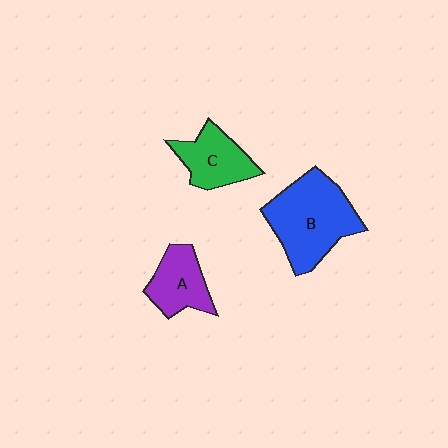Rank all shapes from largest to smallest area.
From largest to smallest: B (blue), C (green), A (purple).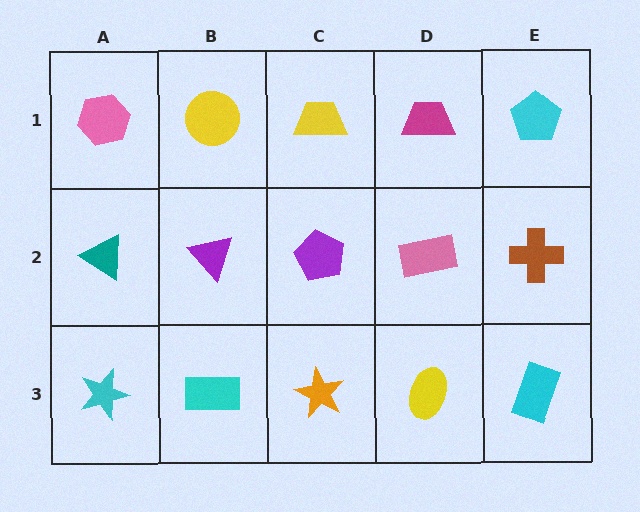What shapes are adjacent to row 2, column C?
A yellow trapezoid (row 1, column C), an orange star (row 3, column C), a purple triangle (row 2, column B), a pink rectangle (row 2, column D).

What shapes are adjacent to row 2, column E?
A cyan pentagon (row 1, column E), a cyan rectangle (row 3, column E), a pink rectangle (row 2, column D).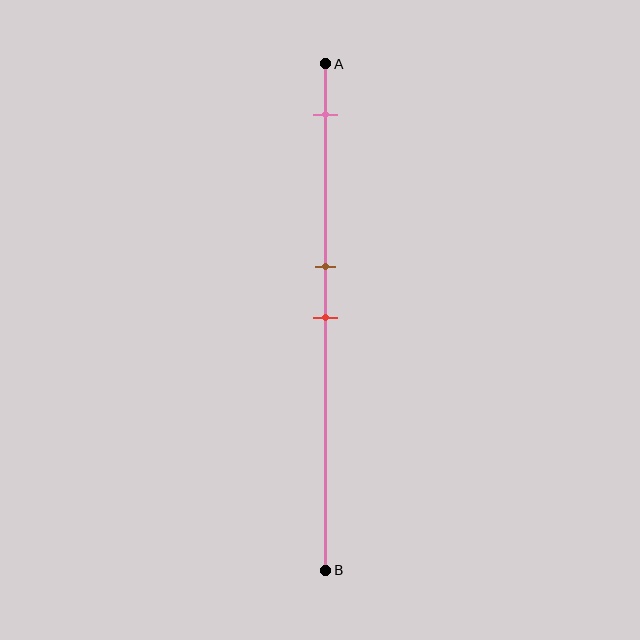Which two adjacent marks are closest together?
The brown and red marks are the closest adjacent pair.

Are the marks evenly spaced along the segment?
No, the marks are not evenly spaced.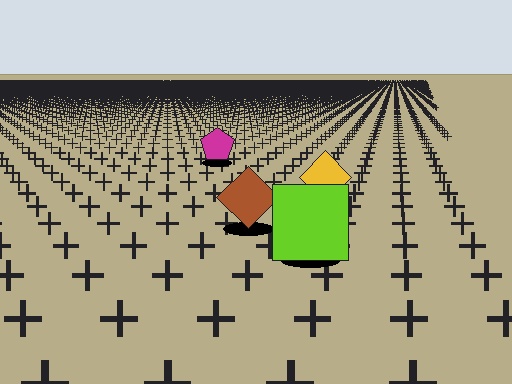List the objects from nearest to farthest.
From nearest to farthest: the lime square, the brown diamond, the yellow diamond, the magenta pentagon.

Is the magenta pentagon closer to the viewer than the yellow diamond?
No. The yellow diamond is closer — you can tell from the texture gradient: the ground texture is coarser near it.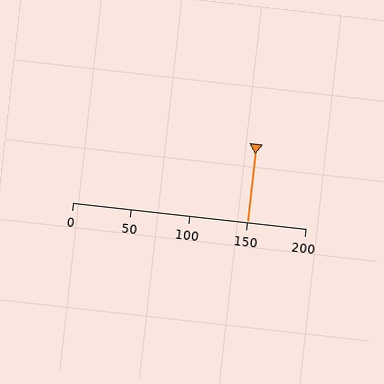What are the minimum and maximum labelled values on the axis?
The axis runs from 0 to 200.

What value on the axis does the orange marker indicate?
The marker indicates approximately 150.